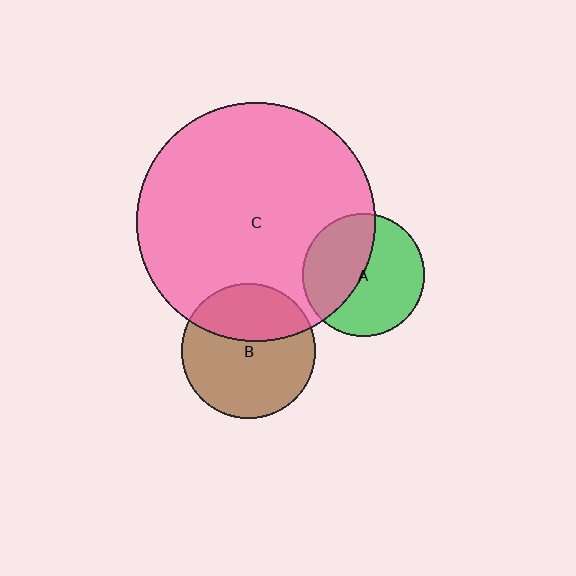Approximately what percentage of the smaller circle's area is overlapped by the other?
Approximately 45%.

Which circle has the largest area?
Circle C (pink).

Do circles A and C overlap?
Yes.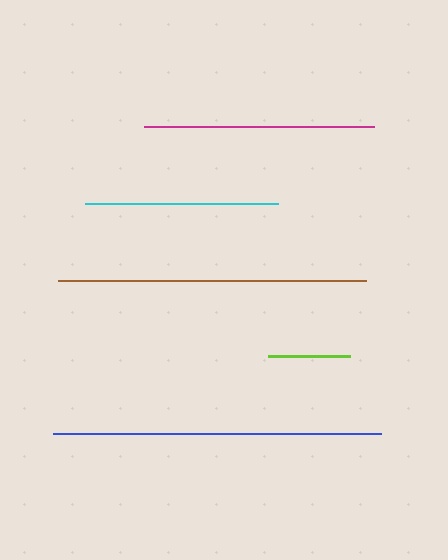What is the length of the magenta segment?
The magenta segment is approximately 230 pixels long.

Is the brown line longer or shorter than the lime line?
The brown line is longer than the lime line.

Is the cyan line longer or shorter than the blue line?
The blue line is longer than the cyan line.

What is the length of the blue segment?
The blue segment is approximately 328 pixels long.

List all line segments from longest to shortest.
From longest to shortest: blue, brown, magenta, cyan, lime.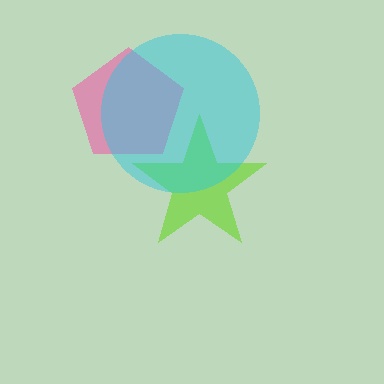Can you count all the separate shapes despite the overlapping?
Yes, there are 3 separate shapes.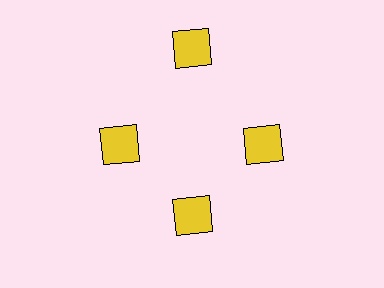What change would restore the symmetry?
The symmetry would be restored by moving it inward, back onto the ring so that all 4 squares sit at equal angles and equal distance from the center.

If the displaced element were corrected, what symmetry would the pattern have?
It would have 4-fold rotational symmetry — the pattern would map onto itself every 90 degrees.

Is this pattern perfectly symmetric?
No. The 4 yellow squares are arranged in a ring, but one element near the 12 o'clock position is pushed outward from the center, breaking the 4-fold rotational symmetry.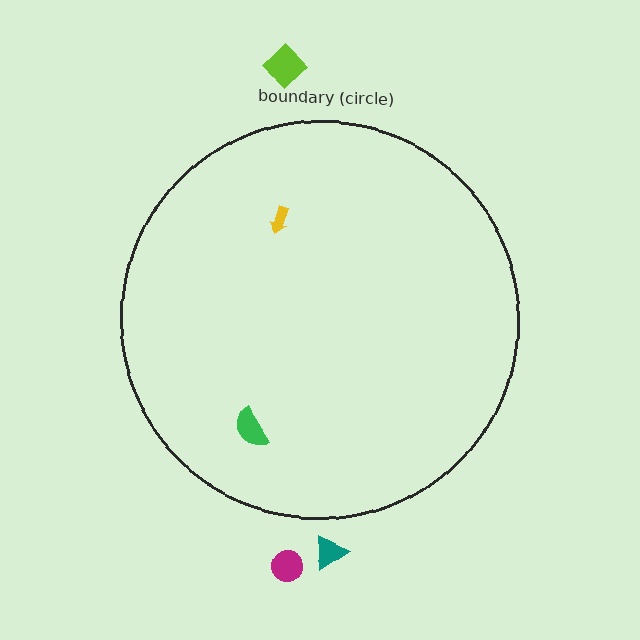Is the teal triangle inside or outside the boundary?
Outside.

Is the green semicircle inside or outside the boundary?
Inside.